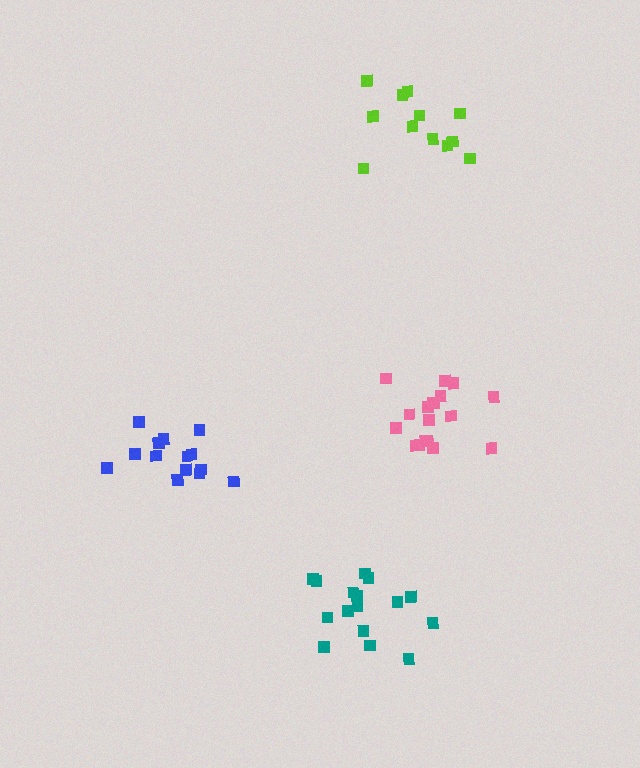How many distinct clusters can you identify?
There are 4 distinct clusters.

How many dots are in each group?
Group 1: 12 dots, Group 2: 14 dots, Group 3: 17 dots, Group 4: 16 dots (59 total).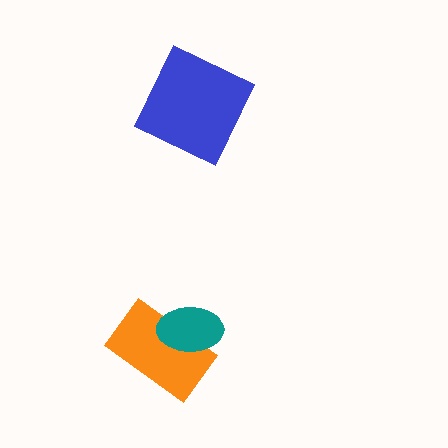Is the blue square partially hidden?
No, no other shape covers it.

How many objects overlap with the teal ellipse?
1 object overlaps with the teal ellipse.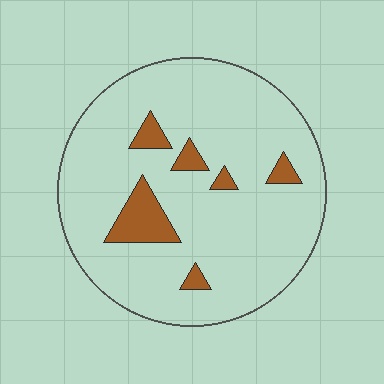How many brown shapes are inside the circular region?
6.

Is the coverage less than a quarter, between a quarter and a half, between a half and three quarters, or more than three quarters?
Less than a quarter.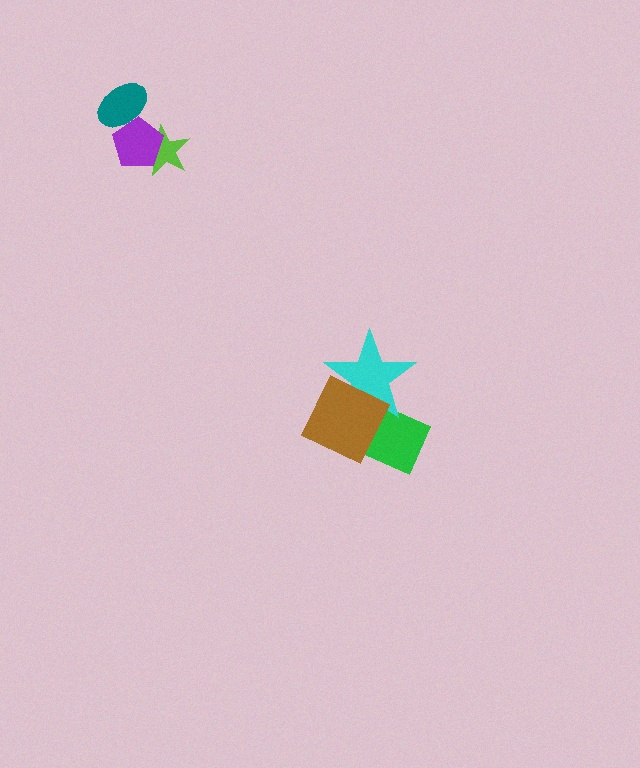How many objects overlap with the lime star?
1 object overlaps with the lime star.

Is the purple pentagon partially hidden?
No, no other shape covers it.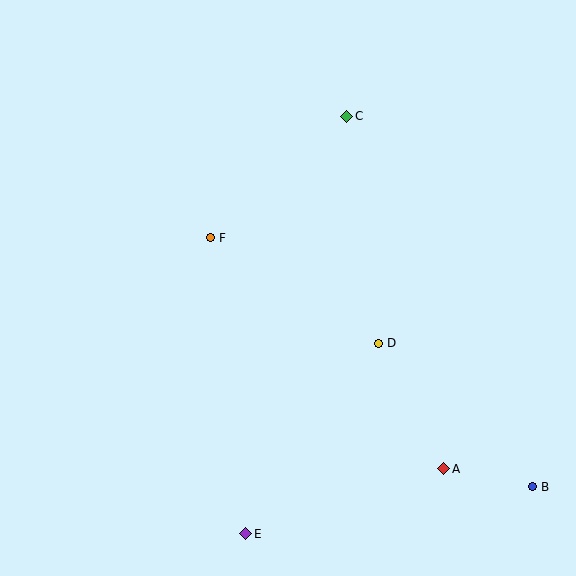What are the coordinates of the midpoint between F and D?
The midpoint between F and D is at (295, 290).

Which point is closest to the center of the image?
Point F at (211, 238) is closest to the center.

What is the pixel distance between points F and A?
The distance between F and A is 329 pixels.